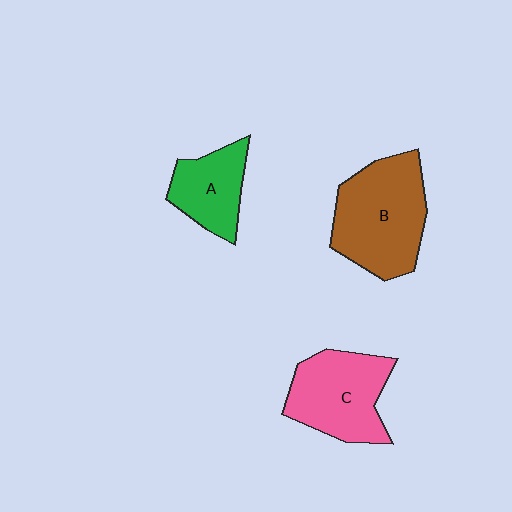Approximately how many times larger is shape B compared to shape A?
Approximately 1.7 times.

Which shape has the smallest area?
Shape A (green).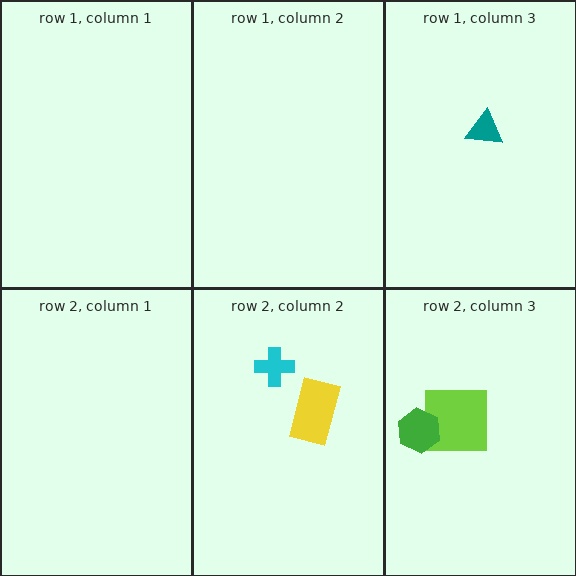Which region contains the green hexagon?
The row 2, column 3 region.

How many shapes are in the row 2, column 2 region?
2.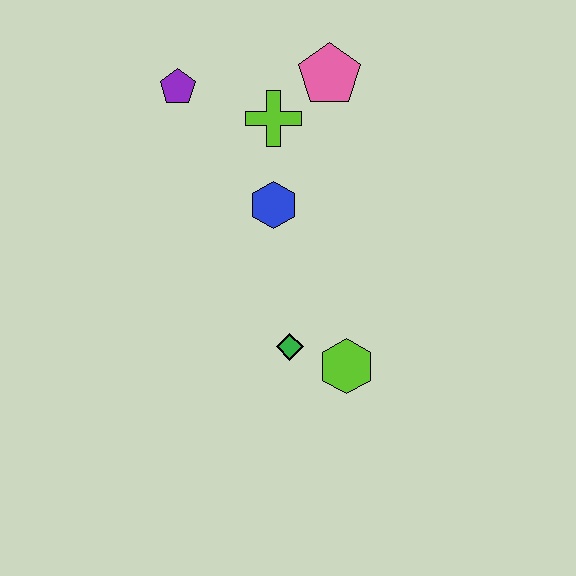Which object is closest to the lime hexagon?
The green diamond is closest to the lime hexagon.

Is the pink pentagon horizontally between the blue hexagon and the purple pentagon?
No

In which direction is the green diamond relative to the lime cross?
The green diamond is below the lime cross.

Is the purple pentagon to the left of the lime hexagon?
Yes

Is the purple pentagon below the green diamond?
No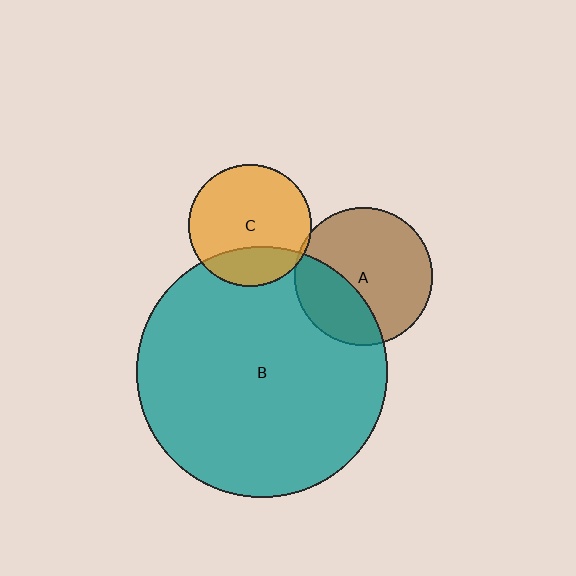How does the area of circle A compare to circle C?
Approximately 1.3 times.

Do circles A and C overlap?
Yes.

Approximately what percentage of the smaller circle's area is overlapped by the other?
Approximately 5%.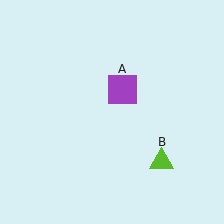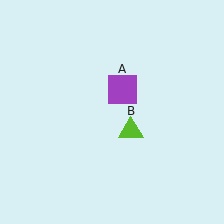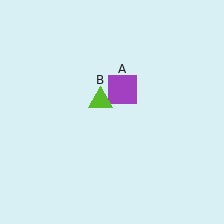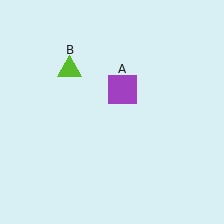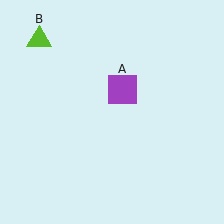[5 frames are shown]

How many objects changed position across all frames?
1 object changed position: lime triangle (object B).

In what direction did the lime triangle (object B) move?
The lime triangle (object B) moved up and to the left.